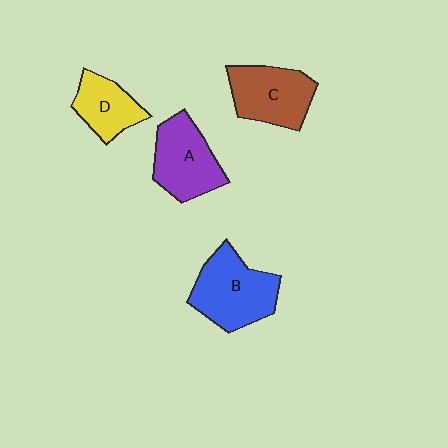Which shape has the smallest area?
Shape D (yellow).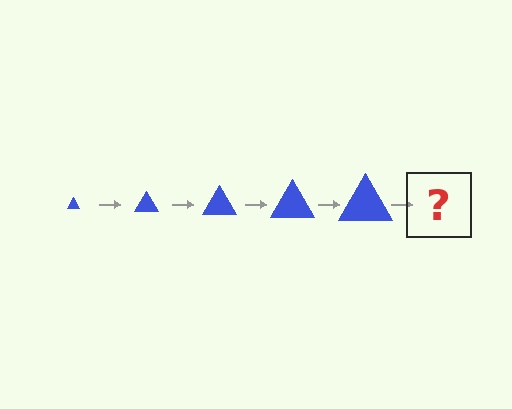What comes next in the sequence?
The next element should be a blue triangle, larger than the previous one.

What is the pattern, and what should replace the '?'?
The pattern is that the triangle gets progressively larger each step. The '?' should be a blue triangle, larger than the previous one.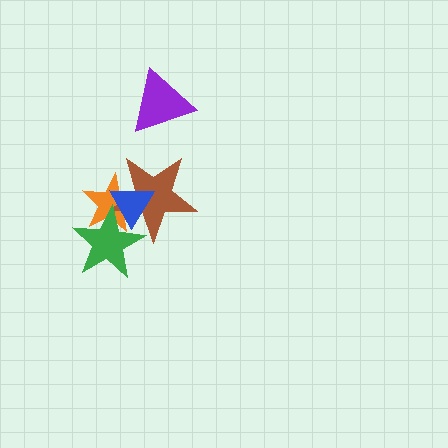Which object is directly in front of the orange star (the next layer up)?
The brown star is directly in front of the orange star.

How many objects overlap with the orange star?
3 objects overlap with the orange star.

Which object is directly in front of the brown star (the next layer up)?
The blue triangle is directly in front of the brown star.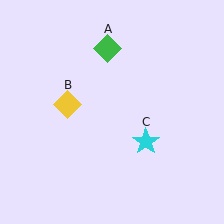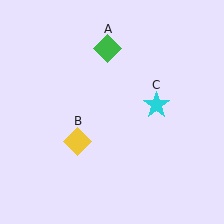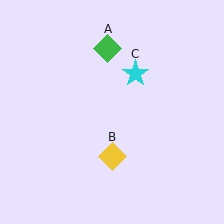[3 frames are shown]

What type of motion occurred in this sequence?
The yellow diamond (object B), cyan star (object C) rotated counterclockwise around the center of the scene.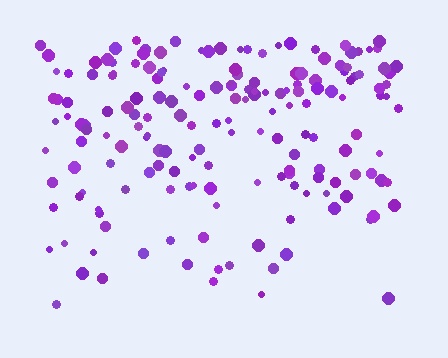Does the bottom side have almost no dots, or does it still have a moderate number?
Still a moderate number, just noticeably fewer than the top.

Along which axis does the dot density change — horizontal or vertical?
Vertical.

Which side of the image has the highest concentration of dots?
The top.